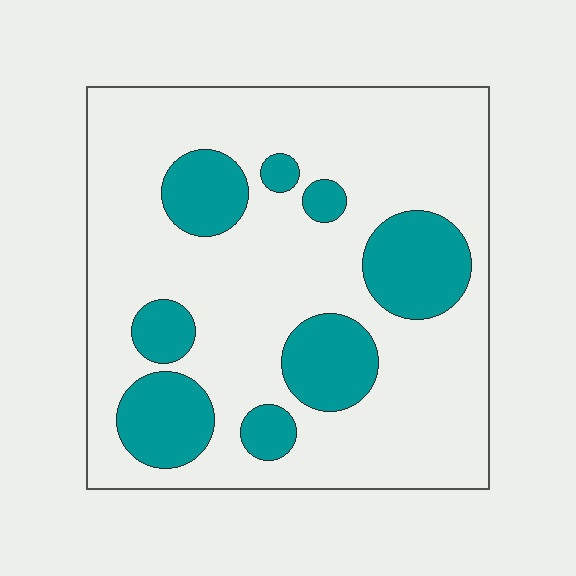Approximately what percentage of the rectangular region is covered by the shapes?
Approximately 25%.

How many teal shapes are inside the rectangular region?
8.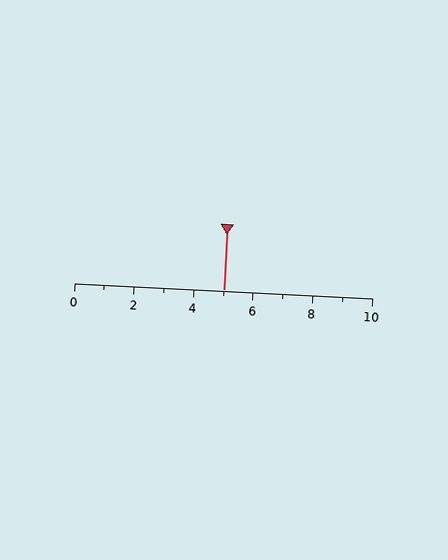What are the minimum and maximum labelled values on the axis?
The axis runs from 0 to 10.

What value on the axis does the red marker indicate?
The marker indicates approximately 5.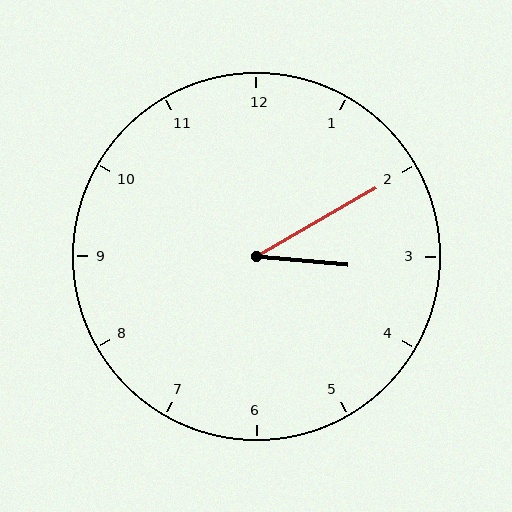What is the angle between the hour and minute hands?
Approximately 35 degrees.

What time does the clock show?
3:10.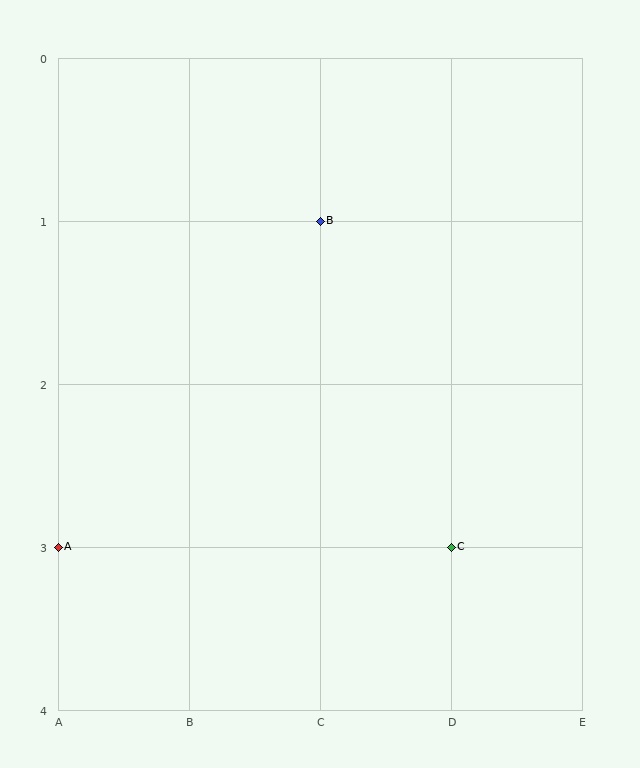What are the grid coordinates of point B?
Point B is at grid coordinates (C, 1).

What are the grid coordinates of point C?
Point C is at grid coordinates (D, 3).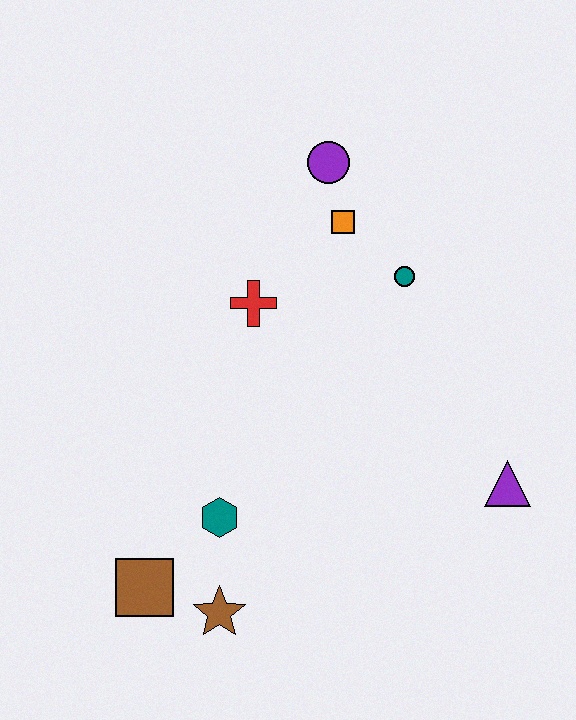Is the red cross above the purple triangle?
Yes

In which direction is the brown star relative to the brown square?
The brown star is to the right of the brown square.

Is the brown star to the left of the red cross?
Yes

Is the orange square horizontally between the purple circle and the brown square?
No